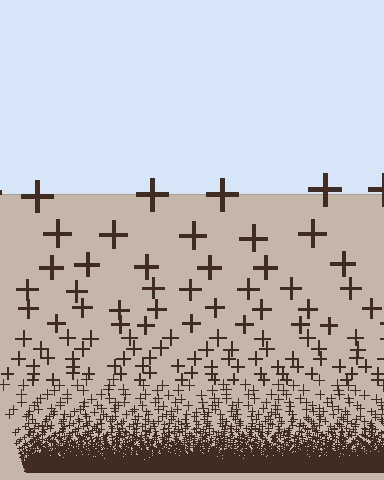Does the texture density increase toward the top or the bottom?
Density increases toward the bottom.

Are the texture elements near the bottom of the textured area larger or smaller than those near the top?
Smaller. The gradient is inverted — elements near the bottom are smaller and denser.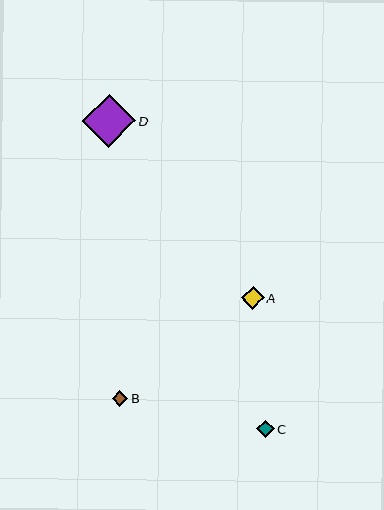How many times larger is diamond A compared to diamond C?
Diamond A is approximately 1.3 times the size of diamond C.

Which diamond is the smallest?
Diamond B is the smallest with a size of approximately 16 pixels.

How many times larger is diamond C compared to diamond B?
Diamond C is approximately 1.1 times the size of diamond B.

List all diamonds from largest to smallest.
From largest to smallest: D, A, C, B.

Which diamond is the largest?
Diamond D is the largest with a size of approximately 53 pixels.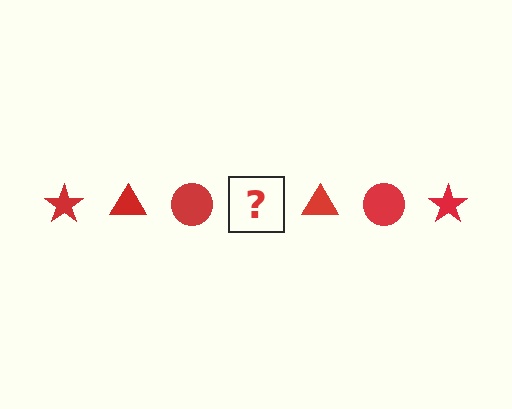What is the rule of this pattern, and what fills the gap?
The rule is that the pattern cycles through star, triangle, circle shapes in red. The gap should be filled with a red star.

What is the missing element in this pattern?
The missing element is a red star.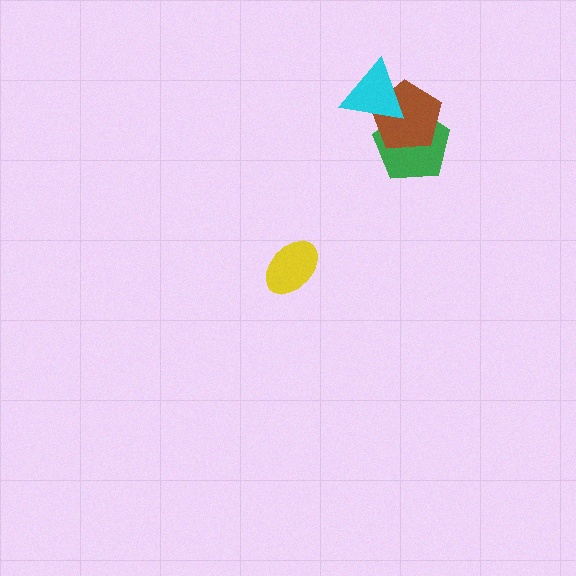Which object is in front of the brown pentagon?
The cyan triangle is in front of the brown pentagon.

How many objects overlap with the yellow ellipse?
0 objects overlap with the yellow ellipse.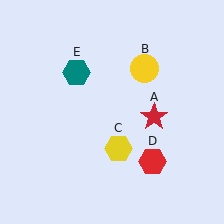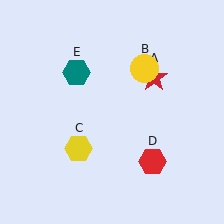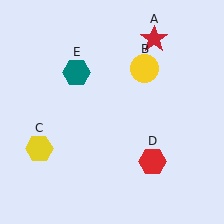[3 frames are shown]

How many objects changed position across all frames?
2 objects changed position: red star (object A), yellow hexagon (object C).